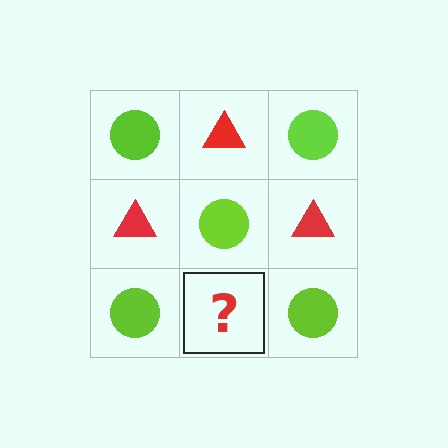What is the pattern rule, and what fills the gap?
The rule is that it alternates lime circle and red triangle in a checkerboard pattern. The gap should be filled with a red triangle.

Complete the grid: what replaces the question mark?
The question mark should be replaced with a red triangle.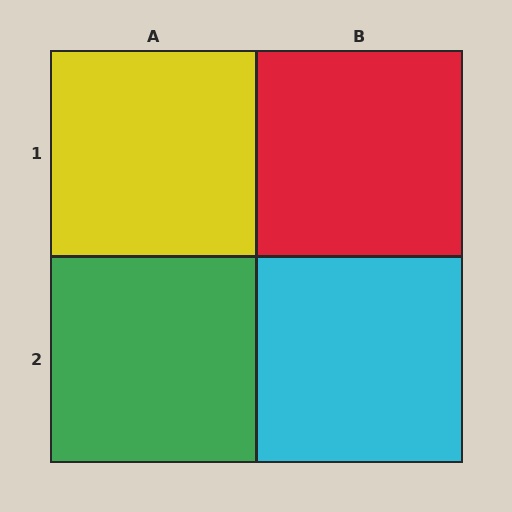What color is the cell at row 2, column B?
Cyan.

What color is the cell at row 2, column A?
Green.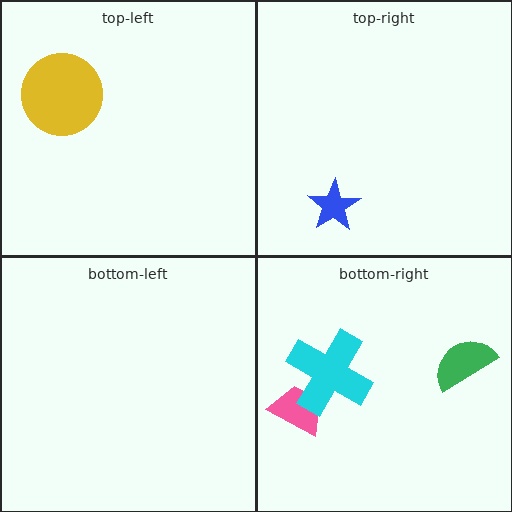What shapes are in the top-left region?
The yellow circle.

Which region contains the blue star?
The top-right region.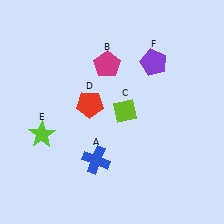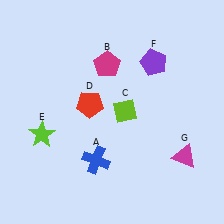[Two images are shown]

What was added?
A magenta triangle (G) was added in Image 2.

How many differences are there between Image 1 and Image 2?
There is 1 difference between the two images.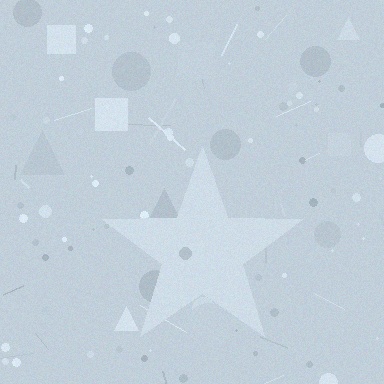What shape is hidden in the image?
A star is hidden in the image.